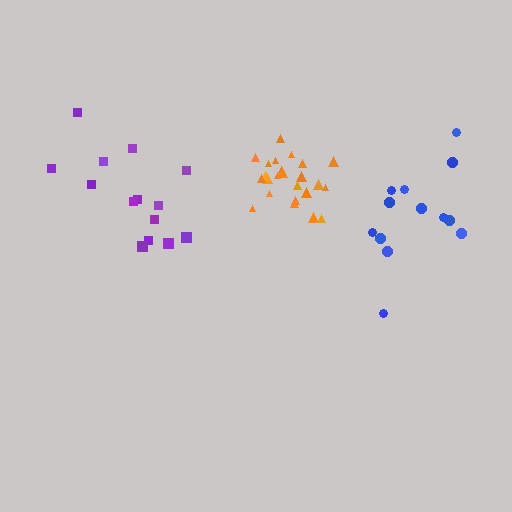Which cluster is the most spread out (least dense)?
Blue.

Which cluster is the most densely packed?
Orange.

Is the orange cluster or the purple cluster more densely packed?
Orange.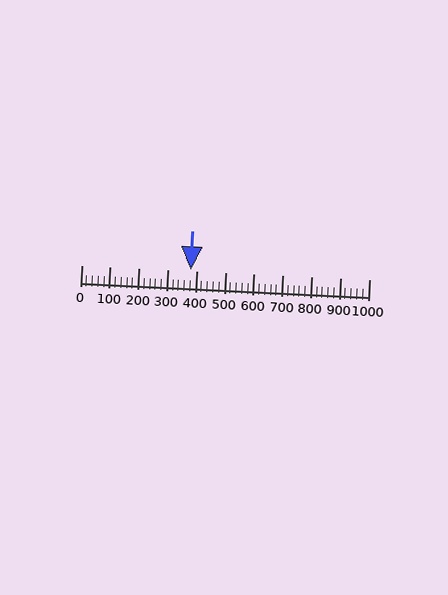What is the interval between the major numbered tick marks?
The major tick marks are spaced 100 units apart.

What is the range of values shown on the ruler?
The ruler shows values from 0 to 1000.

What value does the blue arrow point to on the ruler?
The blue arrow points to approximately 380.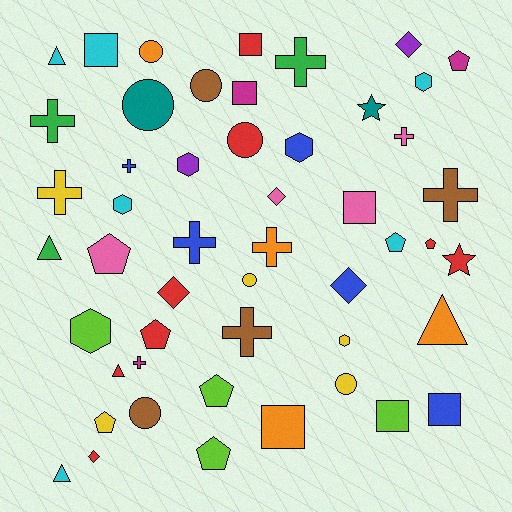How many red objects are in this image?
There are 8 red objects.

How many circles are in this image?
There are 7 circles.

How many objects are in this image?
There are 50 objects.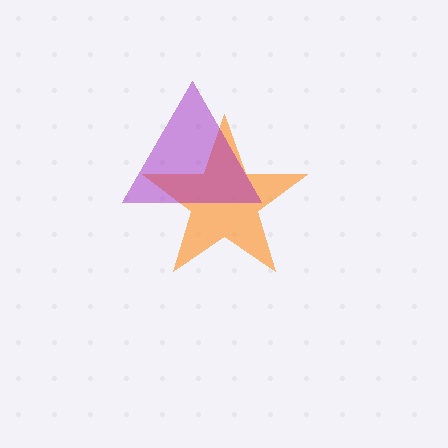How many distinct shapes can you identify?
There are 2 distinct shapes: an orange star, a purple triangle.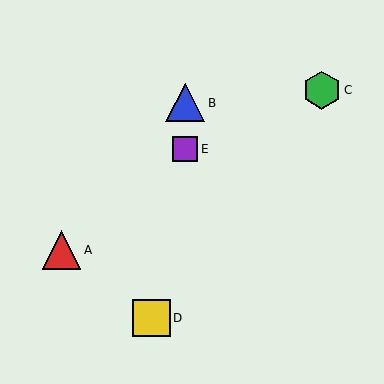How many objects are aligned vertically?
2 objects (B, E) are aligned vertically.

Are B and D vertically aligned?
No, B is at x≈185 and D is at x≈151.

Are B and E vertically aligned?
Yes, both are at x≈185.